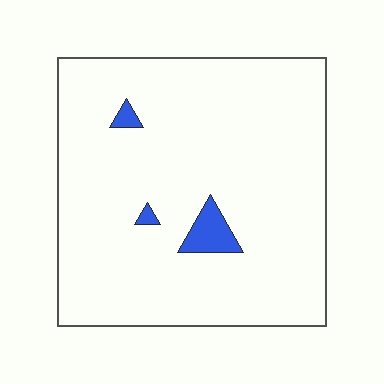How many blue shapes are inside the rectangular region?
3.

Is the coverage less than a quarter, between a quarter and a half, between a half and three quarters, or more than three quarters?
Less than a quarter.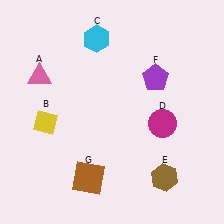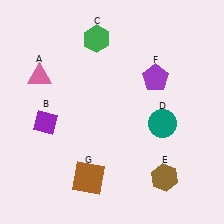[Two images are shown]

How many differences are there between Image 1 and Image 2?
There are 3 differences between the two images.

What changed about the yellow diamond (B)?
In Image 1, B is yellow. In Image 2, it changed to purple.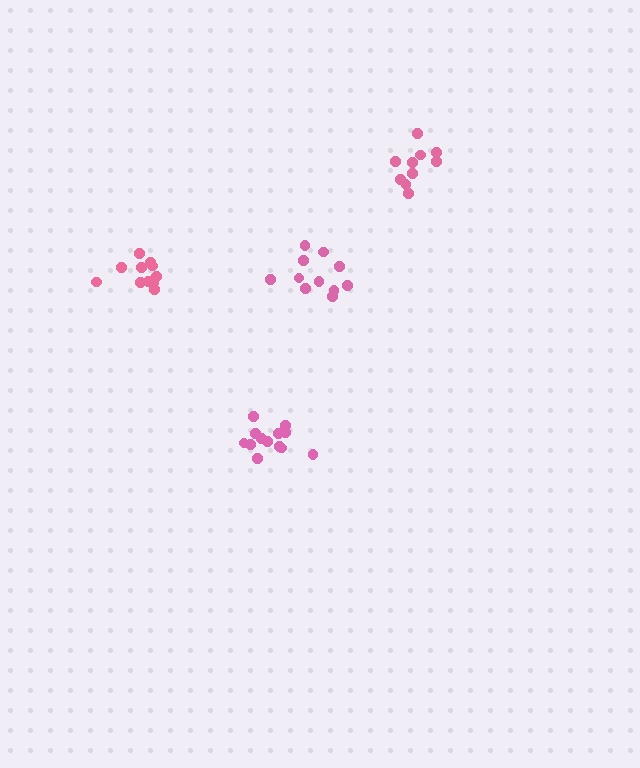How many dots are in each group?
Group 1: 10 dots, Group 2: 11 dots, Group 3: 11 dots, Group 4: 13 dots (45 total).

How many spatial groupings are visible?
There are 4 spatial groupings.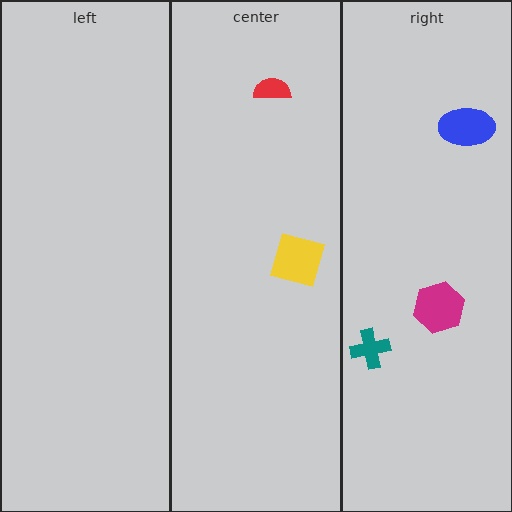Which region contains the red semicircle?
The center region.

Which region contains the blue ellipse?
The right region.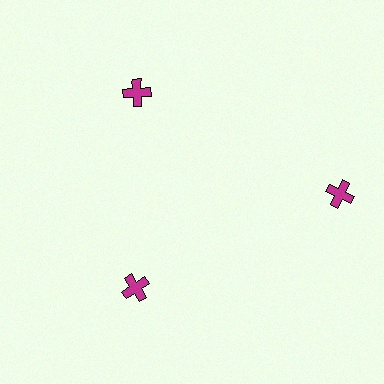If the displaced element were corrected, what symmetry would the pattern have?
It would have 3-fold rotational symmetry — the pattern would map onto itself every 120 degrees.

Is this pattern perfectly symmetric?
No. The 3 magenta crosses are arranged in a ring, but one element near the 3 o'clock position is pushed outward from the center, breaking the 3-fold rotational symmetry.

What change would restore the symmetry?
The symmetry would be restored by moving it inward, back onto the ring so that all 3 crosses sit at equal angles and equal distance from the center.